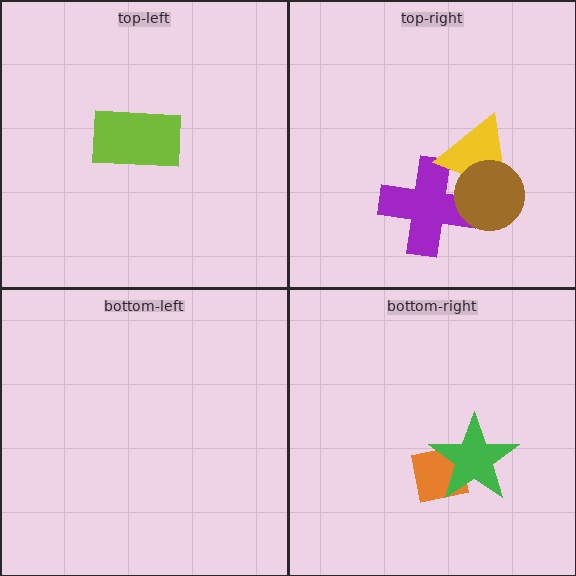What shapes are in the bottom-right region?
The orange square, the green star.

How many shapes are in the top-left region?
1.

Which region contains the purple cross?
The top-right region.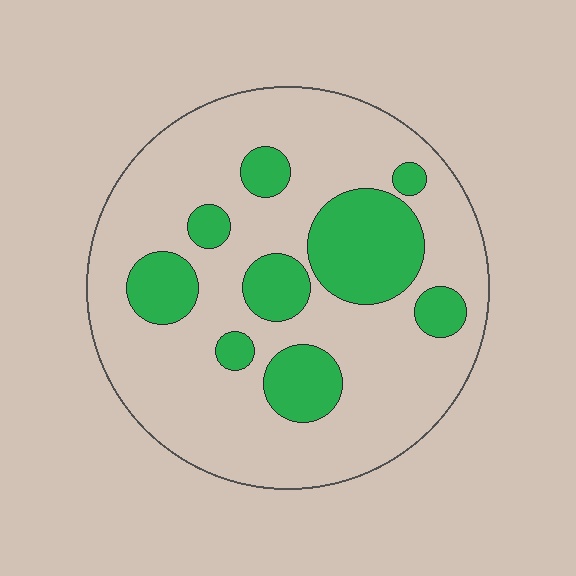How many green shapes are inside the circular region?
9.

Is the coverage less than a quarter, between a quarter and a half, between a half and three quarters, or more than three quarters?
Less than a quarter.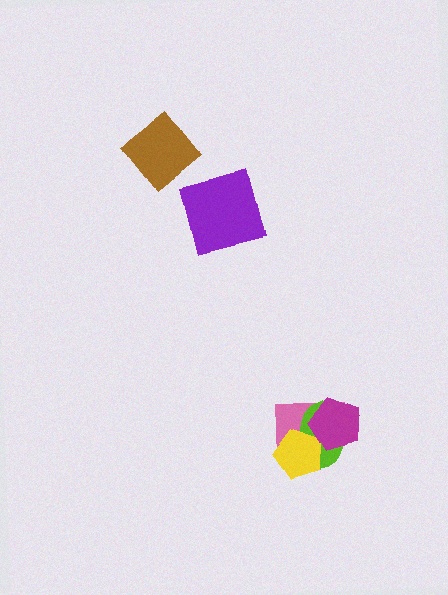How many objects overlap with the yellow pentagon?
3 objects overlap with the yellow pentagon.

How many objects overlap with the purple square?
0 objects overlap with the purple square.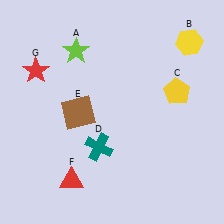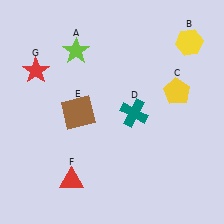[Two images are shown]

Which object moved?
The teal cross (D) moved right.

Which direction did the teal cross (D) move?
The teal cross (D) moved right.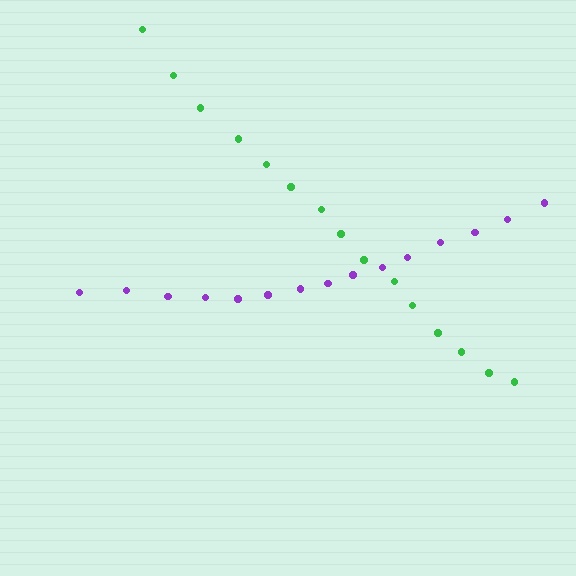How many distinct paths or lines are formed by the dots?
There are 2 distinct paths.